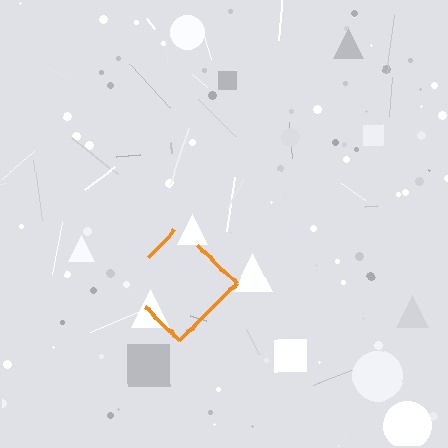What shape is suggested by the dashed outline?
The dashed outline suggests a diamond.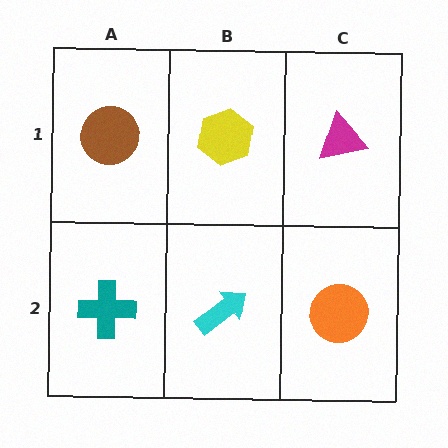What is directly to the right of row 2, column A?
A cyan arrow.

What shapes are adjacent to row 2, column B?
A yellow hexagon (row 1, column B), a teal cross (row 2, column A), an orange circle (row 2, column C).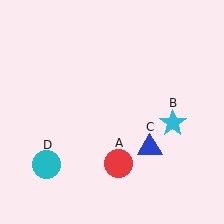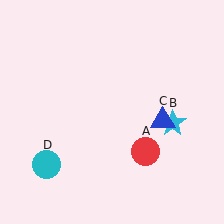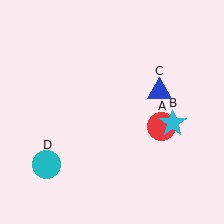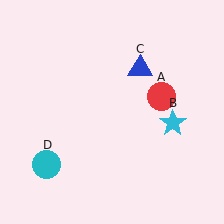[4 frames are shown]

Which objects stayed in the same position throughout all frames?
Cyan star (object B) and cyan circle (object D) remained stationary.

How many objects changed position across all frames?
2 objects changed position: red circle (object A), blue triangle (object C).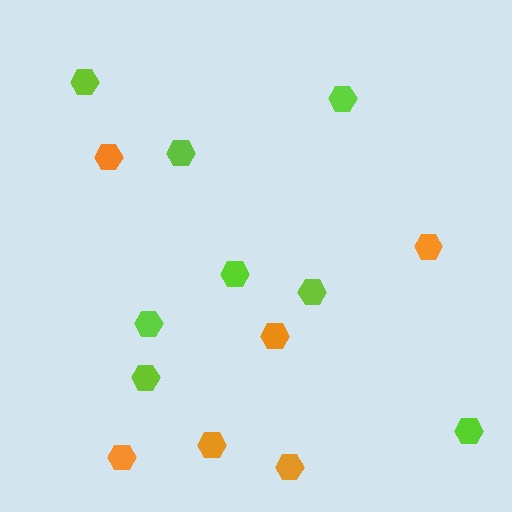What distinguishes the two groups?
There are 2 groups: one group of lime hexagons (8) and one group of orange hexagons (6).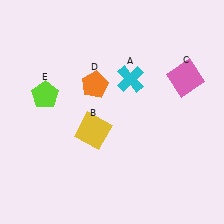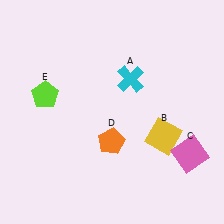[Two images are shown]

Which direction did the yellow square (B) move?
The yellow square (B) moved right.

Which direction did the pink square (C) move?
The pink square (C) moved down.